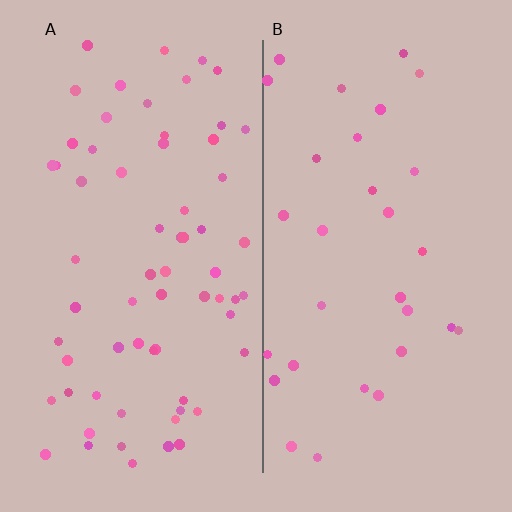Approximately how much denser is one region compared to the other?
Approximately 2.1× — region A over region B.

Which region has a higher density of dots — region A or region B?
A (the left).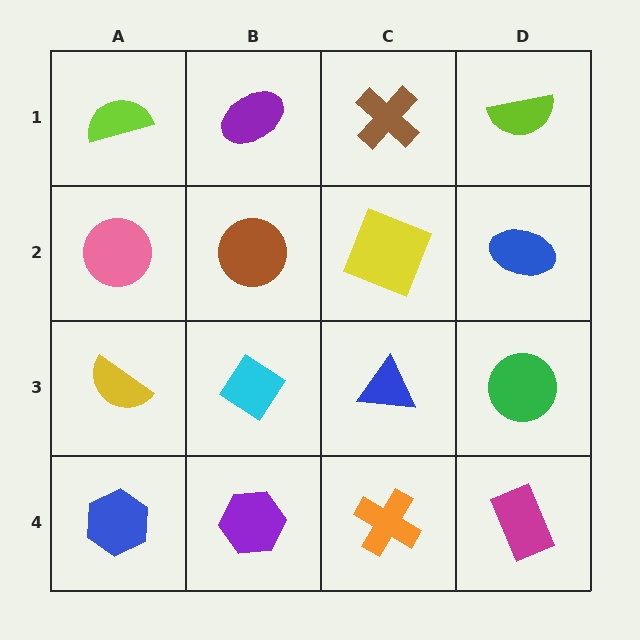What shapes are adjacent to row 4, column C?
A blue triangle (row 3, column C), a purple hexagon (row 4, column B), a magenta rectangle (row 4, column D).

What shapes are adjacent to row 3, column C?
A yellow square (row 2, column C), an orange cross (row 4, column C), a cyan diamond (row 3, column B), a green circle (row 3, column D).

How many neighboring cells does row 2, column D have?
3.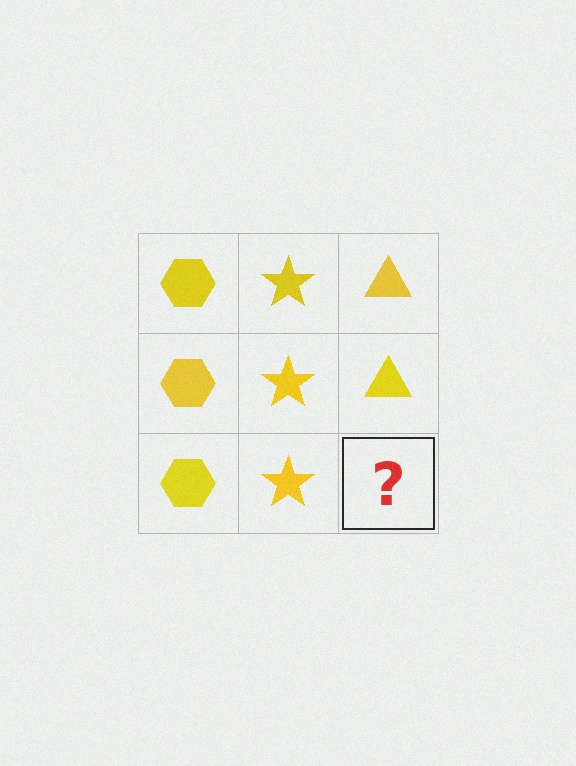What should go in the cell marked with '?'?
The missing cell should contain a yellow triangle.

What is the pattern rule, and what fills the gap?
The rule is that each column has a consistent shape. The gap should be filled with a yellow triangle.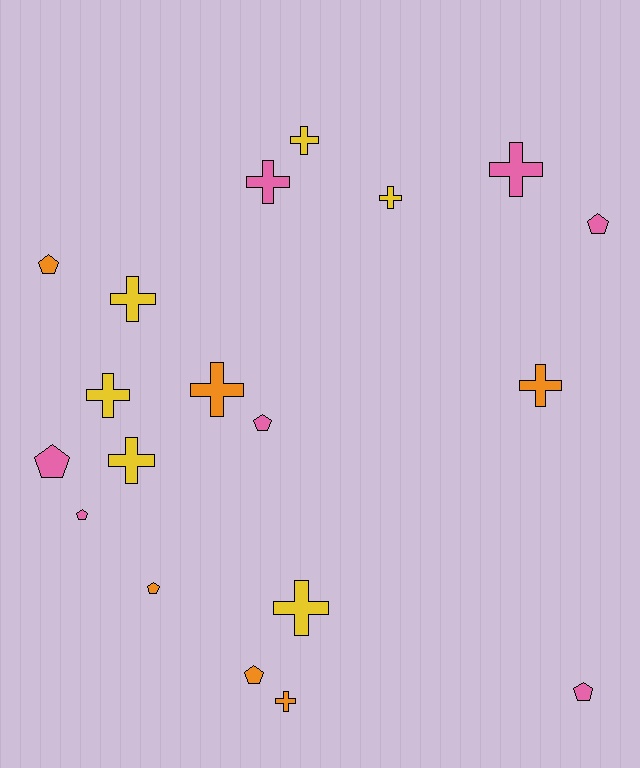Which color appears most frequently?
Pink, with 7 objects.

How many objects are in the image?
There are 19 objects.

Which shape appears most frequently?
Cross, with 11 objects.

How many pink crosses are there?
There are 2 pink crosses.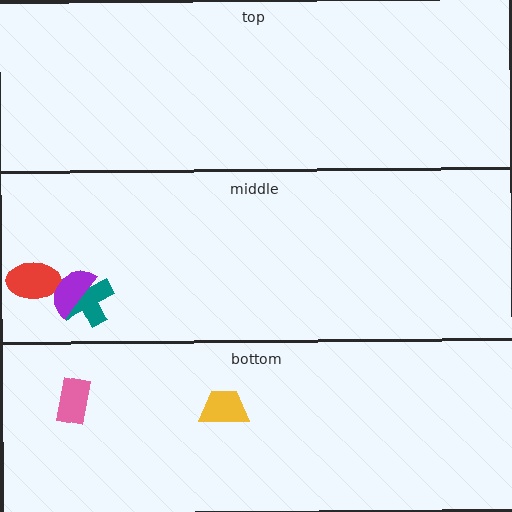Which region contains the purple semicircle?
The middle region.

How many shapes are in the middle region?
3.